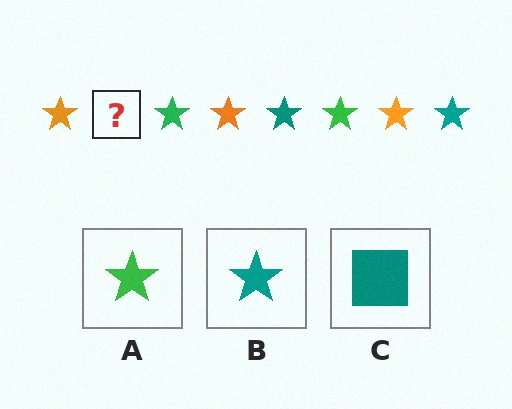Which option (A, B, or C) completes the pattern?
B.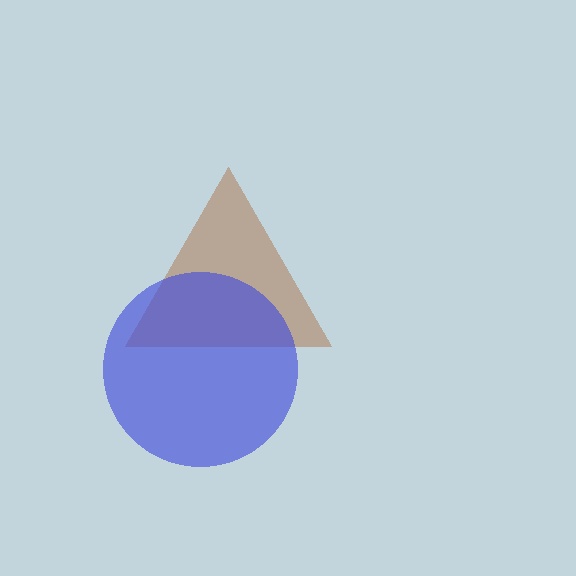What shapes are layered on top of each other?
The layered shapes are: a brown triangle, a blue circle.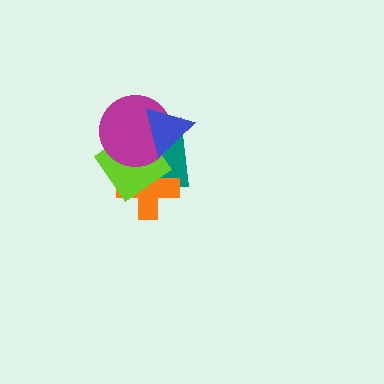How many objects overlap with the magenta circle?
4 objects overlap with the magenta circle.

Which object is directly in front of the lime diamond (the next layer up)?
The magenta circle is directly in front of the lime diamond.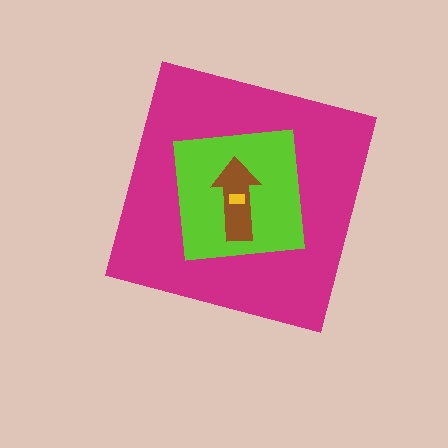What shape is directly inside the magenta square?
The lime square.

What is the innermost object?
The yellow rectangle.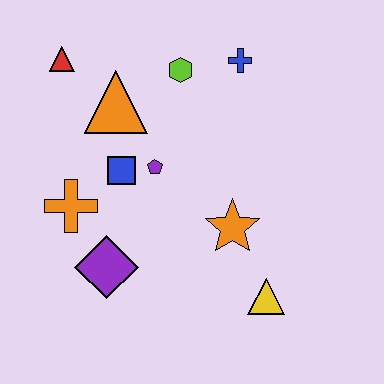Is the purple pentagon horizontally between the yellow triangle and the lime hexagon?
No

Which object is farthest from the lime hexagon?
The yellow triangle is farthest from the lime hexagon.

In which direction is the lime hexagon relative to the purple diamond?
The lime hexagon is above the purple diamond.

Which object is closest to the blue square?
The purple pentagon is closest to the blue square.